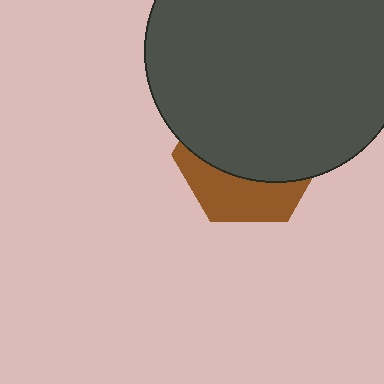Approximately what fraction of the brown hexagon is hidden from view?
Roughly 66% of the brown hexagon is hidden behind the dark gray circle.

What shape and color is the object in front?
The object in front is a dark gray circle.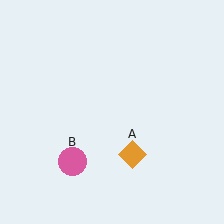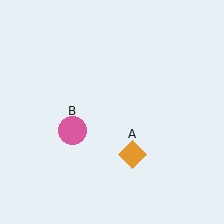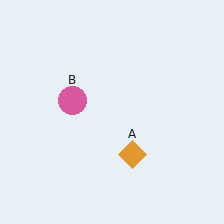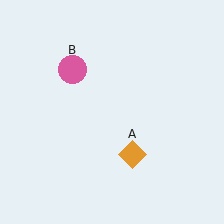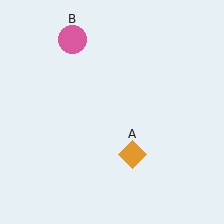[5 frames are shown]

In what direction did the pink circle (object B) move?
The pink circle (object B) moved up.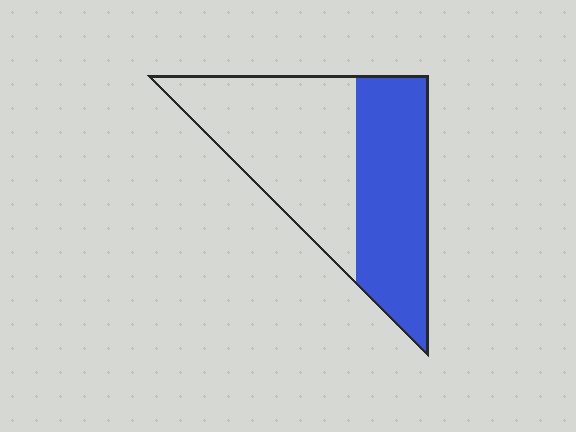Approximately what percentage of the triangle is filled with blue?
Approximately 45%.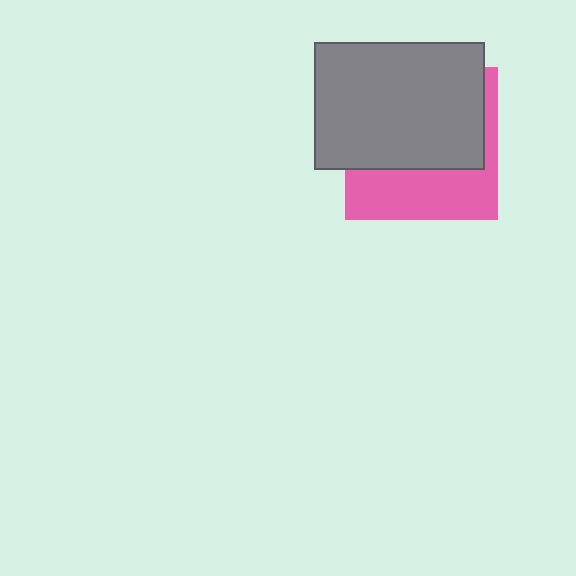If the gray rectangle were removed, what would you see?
You would see the complete pink square.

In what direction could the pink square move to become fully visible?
The pink square could move down. That would shift it out from behind the gray rectangle entirely.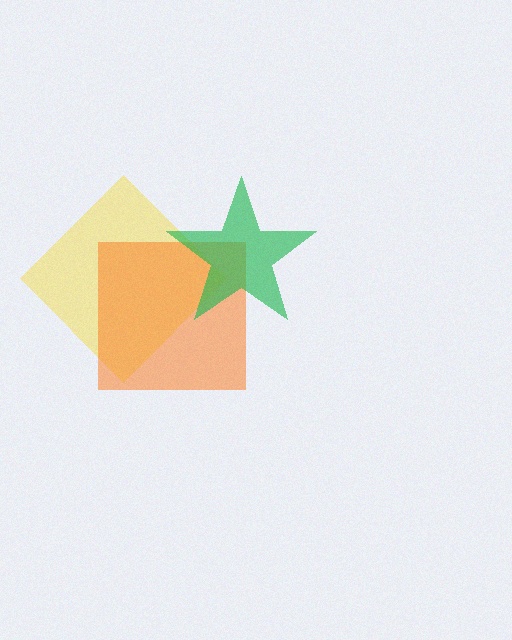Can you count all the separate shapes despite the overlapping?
Yes, there are 3 separate shapes.